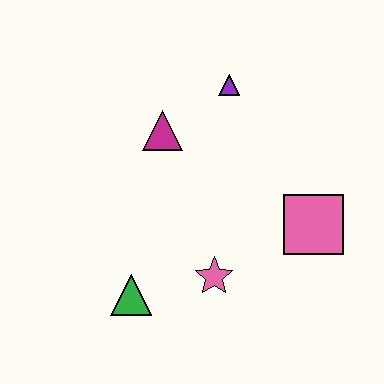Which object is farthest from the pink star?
The purple triangle is farthest from the pink star.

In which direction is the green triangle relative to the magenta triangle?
The green triangle is below the magenta triangle.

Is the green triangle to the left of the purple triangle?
Yes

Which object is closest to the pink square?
The pink star is closest to the pink square.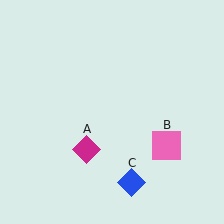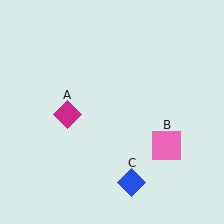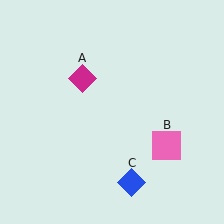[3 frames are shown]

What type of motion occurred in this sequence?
The magenta diamond (object A) rotated clockwise around the center of the scene.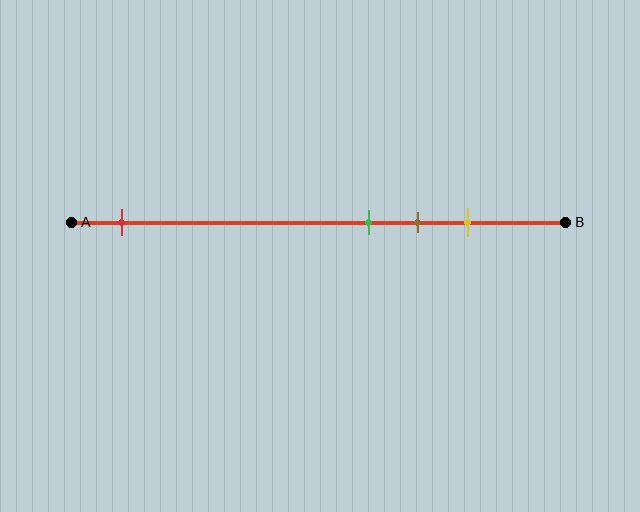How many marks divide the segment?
There are 4 marks dividing the segment.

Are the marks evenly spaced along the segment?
No, the marks are not evenly spaced.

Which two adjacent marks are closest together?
The green and brown marks are the closest adjacent pair.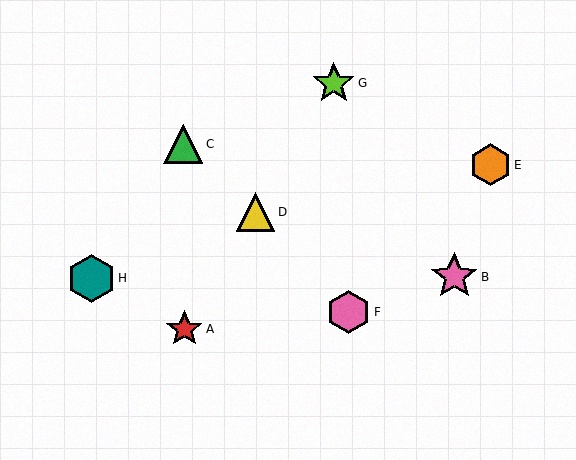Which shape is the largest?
The teal hexagon (labeled H) is the largest.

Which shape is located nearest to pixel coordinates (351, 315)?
The pink hexagon (labeled F) at (349, 312) is nearest to that location.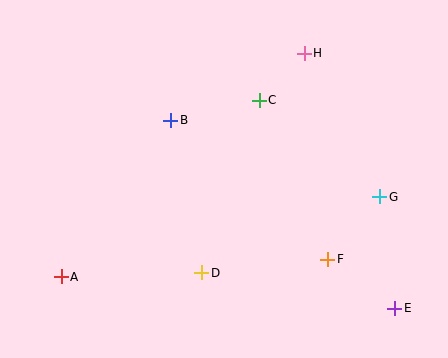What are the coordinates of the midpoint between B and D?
The midpoint between B and D is at (186, 197).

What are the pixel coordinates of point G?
Point G is at (380, 197).